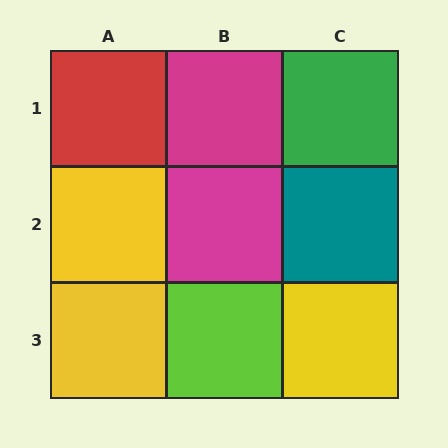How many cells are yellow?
3 cells are yellow.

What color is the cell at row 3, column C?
Yellow.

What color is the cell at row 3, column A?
Yellow.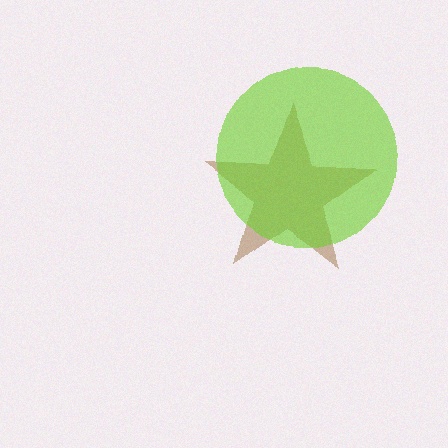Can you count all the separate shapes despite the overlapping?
Yes, there are 2 separate shapes.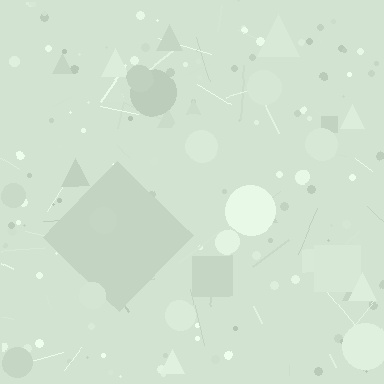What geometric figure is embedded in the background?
A diamond is embedded in the background.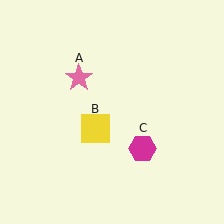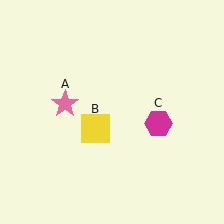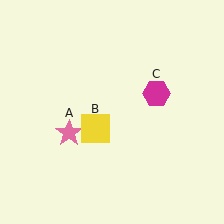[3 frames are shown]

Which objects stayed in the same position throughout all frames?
Yellow square (object B) remained stationary.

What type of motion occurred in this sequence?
The pink star (object A), magenta hexagon (object C) rotated counterclockwise around the center of the scene.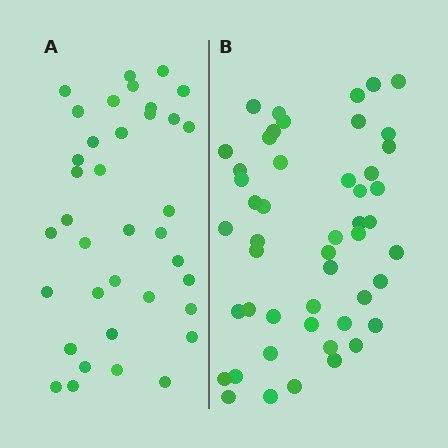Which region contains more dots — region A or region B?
Region B (the right region) has more dots.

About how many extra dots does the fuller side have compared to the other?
Region B has roughly 12 or so more dots than region A.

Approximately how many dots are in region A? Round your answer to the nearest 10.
About 40 dots. (The exact count is 37, which rounds to 40.)